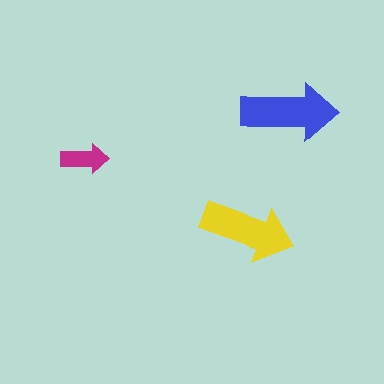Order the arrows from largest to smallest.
the blue one, the yellow one, the magenta one.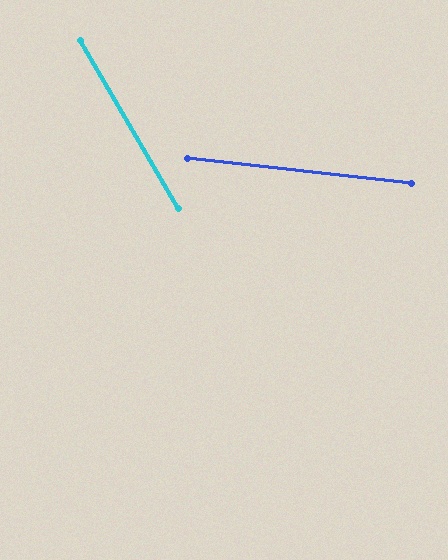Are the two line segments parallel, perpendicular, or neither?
Neither parallel nor perpendicular — they differ by about 53°.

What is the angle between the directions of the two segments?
Approximately 53 degrees.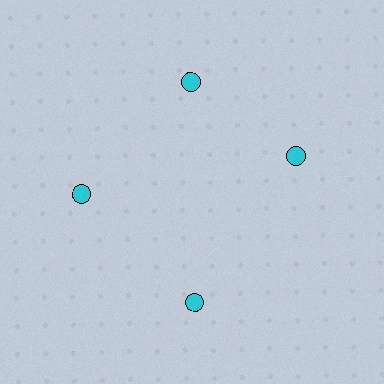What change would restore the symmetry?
The symmetry would be restored by rotating it back into even spacing with its neighbors so that all 4 circles sit at equal angles and equal distance from the center.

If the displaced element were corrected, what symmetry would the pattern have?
It would have 4-fold rotational symmetry — the pattern would map onto itself every 90 degrees.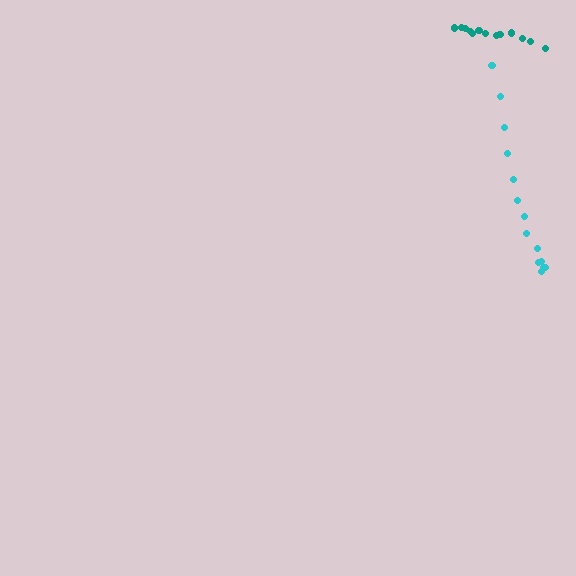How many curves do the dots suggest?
There are 2 distinct paths.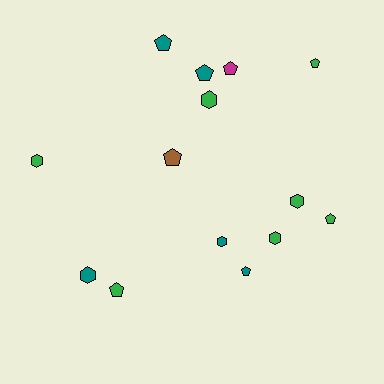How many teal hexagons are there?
There are 2 teal hexagons.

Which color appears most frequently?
Green, with 7 objects.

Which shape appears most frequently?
Pentagon, with 8 objects.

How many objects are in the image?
There are 14 objects.